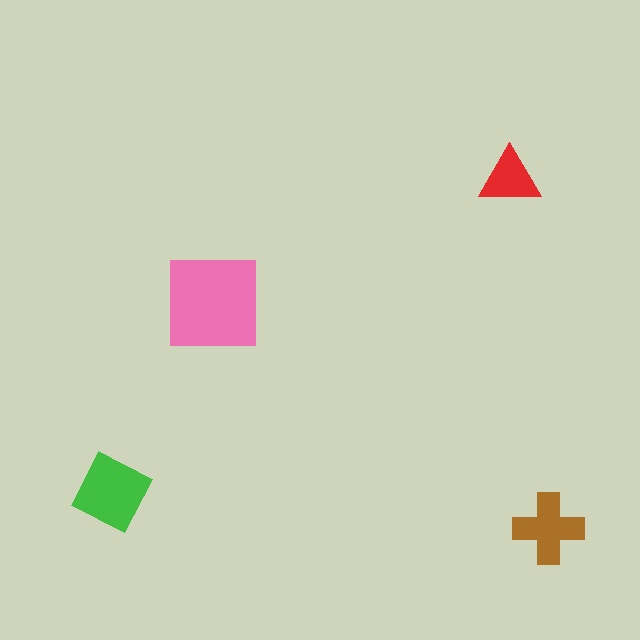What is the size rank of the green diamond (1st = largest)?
2nd.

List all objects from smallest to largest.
The red triangle, the brown cross, the green diamond, the pink square.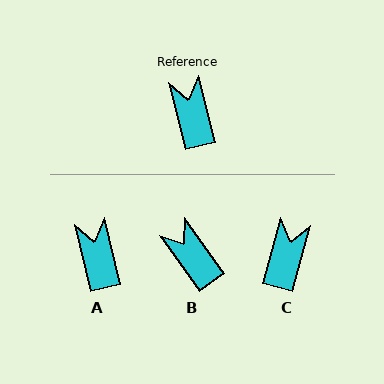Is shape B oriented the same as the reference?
No, it is off by about 22 degrees.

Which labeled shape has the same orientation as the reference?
A.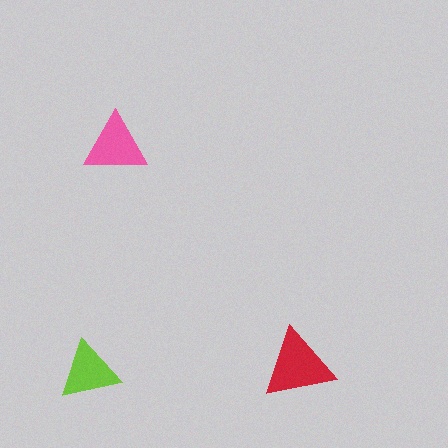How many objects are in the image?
There are 3 objects in the image.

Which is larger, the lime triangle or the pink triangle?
The pink one.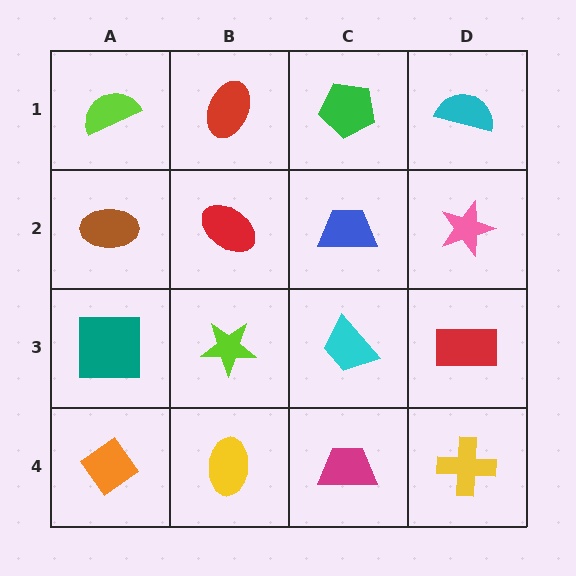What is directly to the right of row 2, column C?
A pink star.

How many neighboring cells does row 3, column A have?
3.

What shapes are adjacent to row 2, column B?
A red ellipse (row 1, column B), a lime star (row 3, column B), a brown ellipse (row 2, column A), a blue trapezoid (row 2, column C).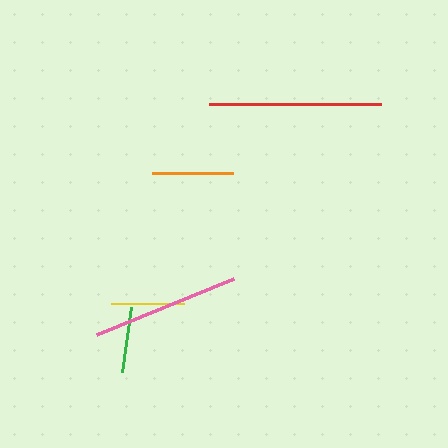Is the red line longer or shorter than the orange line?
The red line is longer than the orange line.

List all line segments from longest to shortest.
From longest to shortest: red, pink, orange, yellow, green.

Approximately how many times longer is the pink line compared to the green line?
The pink line is approximately 2.3 times the length of the green line.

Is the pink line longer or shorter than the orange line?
The pink line is longer than the orange line.